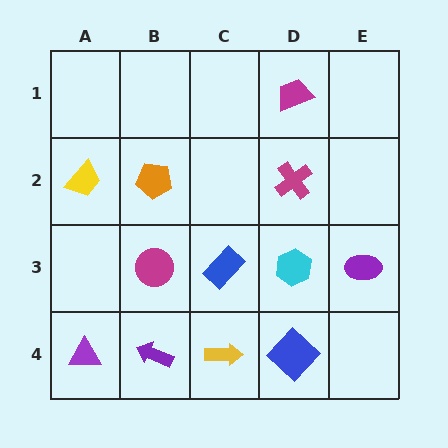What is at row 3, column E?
A purple ellipse.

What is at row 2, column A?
A yellow trapezoid.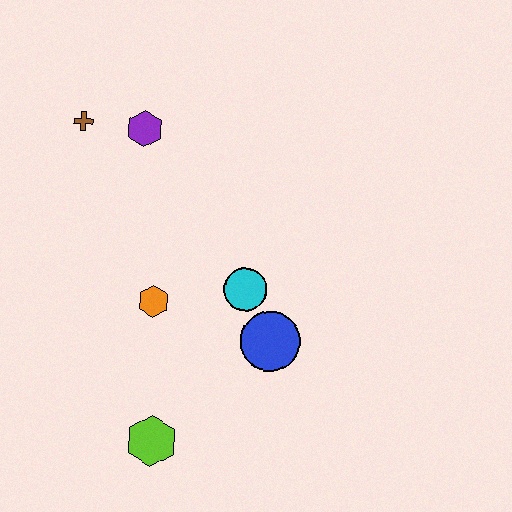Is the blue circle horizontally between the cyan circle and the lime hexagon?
No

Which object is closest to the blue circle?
The cyan circle is closest to the blue circle.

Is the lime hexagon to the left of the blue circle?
Yes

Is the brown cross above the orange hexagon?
Yes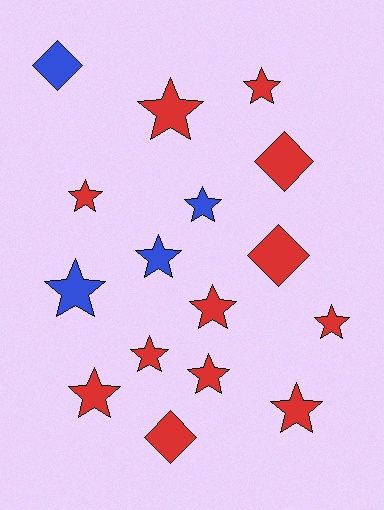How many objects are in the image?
There are 16 objects.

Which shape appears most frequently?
Star, with 12 objects.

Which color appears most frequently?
Red, with 12 objects.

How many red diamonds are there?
There are 3 red diamonds.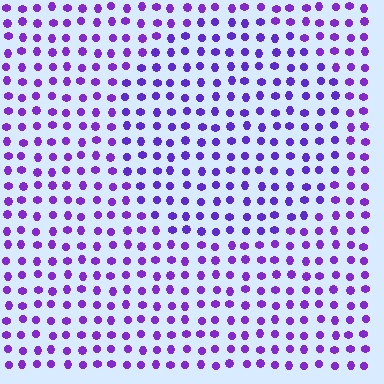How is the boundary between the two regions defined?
The boundary is defined purely by a slight shift in hue (about 15 degrees). Spacing, size, and orientation are identical on both sides.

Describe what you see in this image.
The image is filled with small purple elements in a uniform arrangement. A circle-shaped region is visible where the elements are tinted to a slightly different hue, forming a subtle color boundary.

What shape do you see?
I see a circle.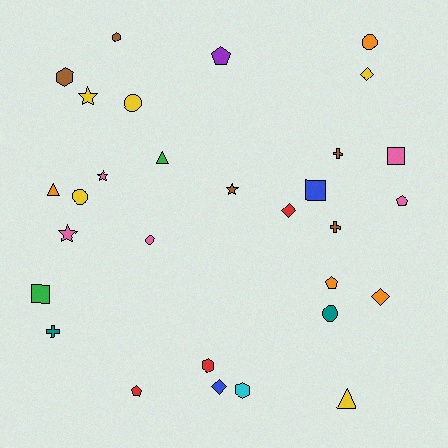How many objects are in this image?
There are 30 objects.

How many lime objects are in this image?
There are no lime objects.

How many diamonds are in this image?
There are 4 diamonds.